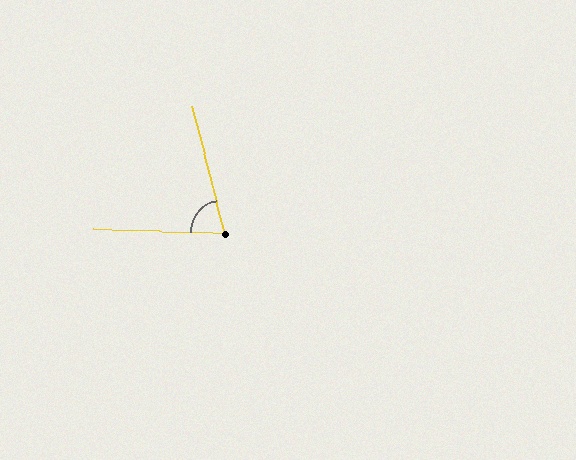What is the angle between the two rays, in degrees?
Approximately 74 degrees.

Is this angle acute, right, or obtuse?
It is acute.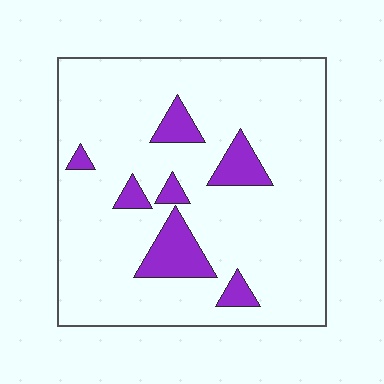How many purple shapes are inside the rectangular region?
7.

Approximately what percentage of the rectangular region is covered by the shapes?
Approximately 15%.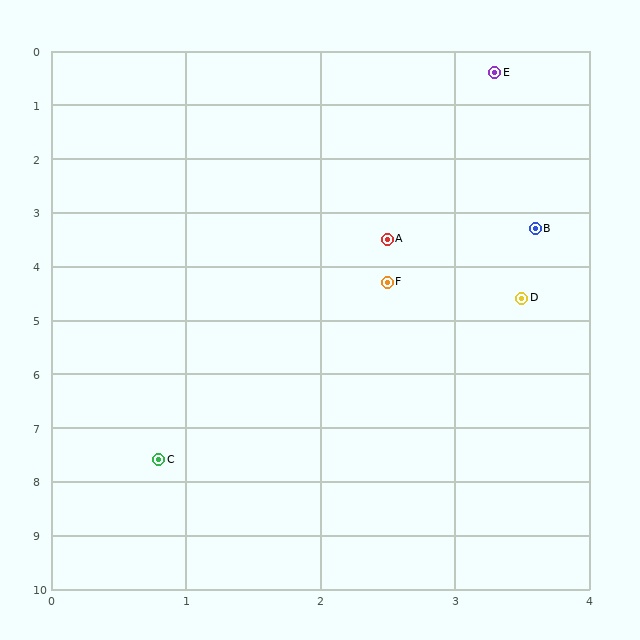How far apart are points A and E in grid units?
Points A and E are about 3.2 grid units apart.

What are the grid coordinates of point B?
Point B is at approximately (3.6, 3.3).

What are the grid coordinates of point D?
Point D is at approximately (3.5, 4.6).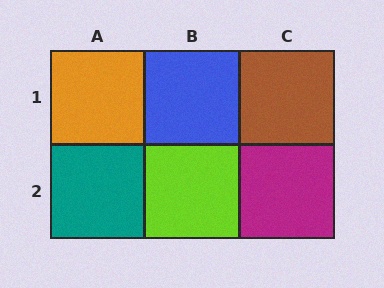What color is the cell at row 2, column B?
Lime.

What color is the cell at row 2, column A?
Teal.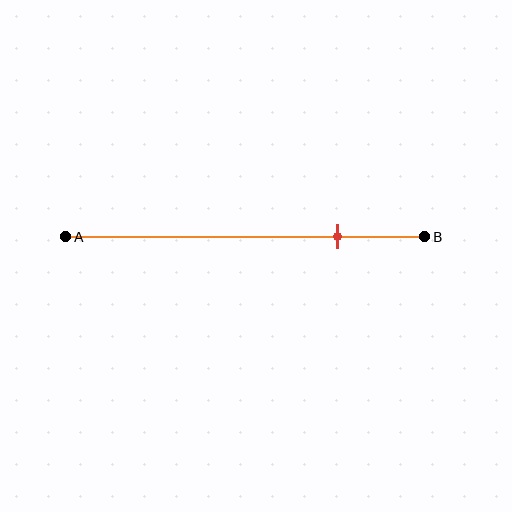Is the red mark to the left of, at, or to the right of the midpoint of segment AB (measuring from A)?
The red mark is to the right of the midpoint of segment AB.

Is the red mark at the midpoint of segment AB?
No, the mark is at about 75% from A, not at the 50% midpoint.